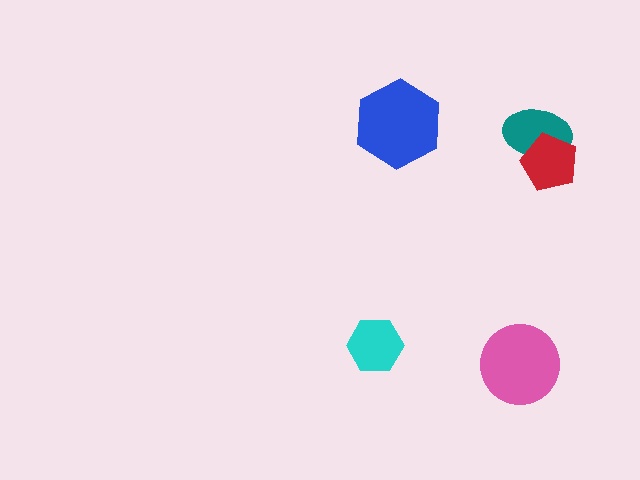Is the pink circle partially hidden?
No, no other shape covers it.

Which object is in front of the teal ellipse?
The red pentagon is in front of the teal ellipse.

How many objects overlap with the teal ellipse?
1 object overlaps with the teal ellipse.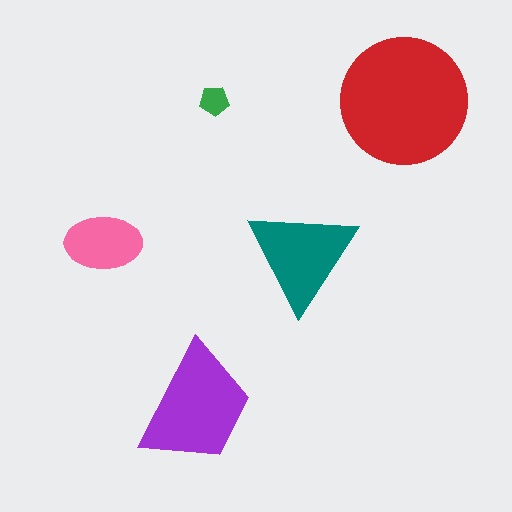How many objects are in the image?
There are 5 objects in the image.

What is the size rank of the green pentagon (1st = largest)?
5th.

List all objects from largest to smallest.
The red circle, the purple trapezoid, the teal triangle, the pink ellipse, the green pentagon.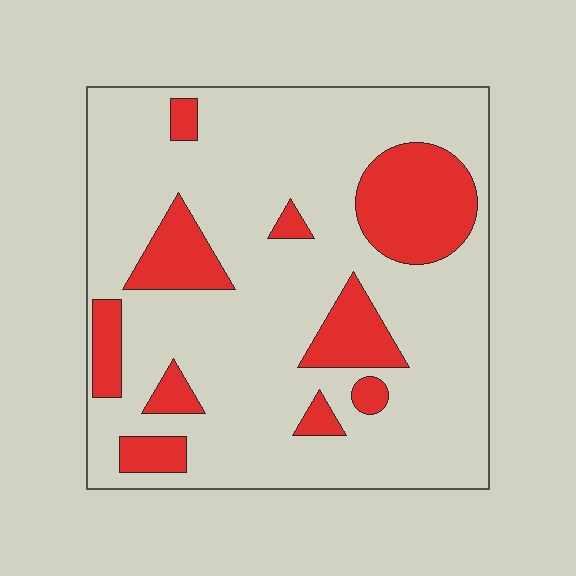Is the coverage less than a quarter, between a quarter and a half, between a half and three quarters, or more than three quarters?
Less than a quarter.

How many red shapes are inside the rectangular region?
10.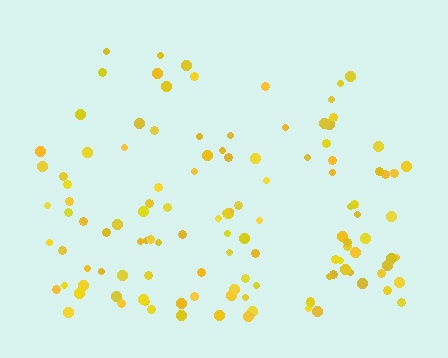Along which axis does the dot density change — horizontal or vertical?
Vertical.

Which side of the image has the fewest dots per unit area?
The top.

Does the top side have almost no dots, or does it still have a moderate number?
Still a moderate number, just noticeably fewer than the bottom.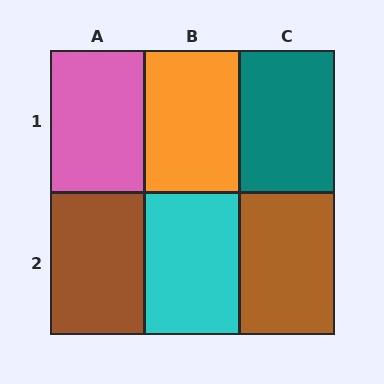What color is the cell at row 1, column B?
Orange.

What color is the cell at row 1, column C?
Teal.